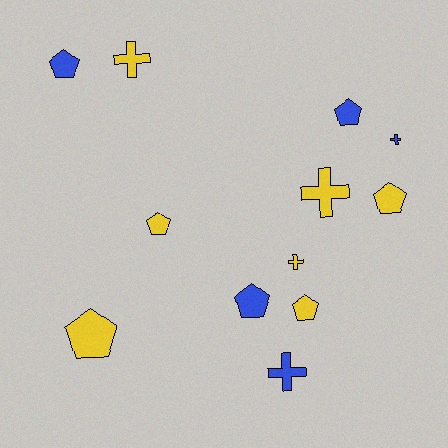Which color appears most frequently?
Yellow, with 7 objects.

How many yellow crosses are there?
There are 3 yellow crosses.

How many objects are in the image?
There are 12 objects.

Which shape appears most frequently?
Pentagon, with 7 objects.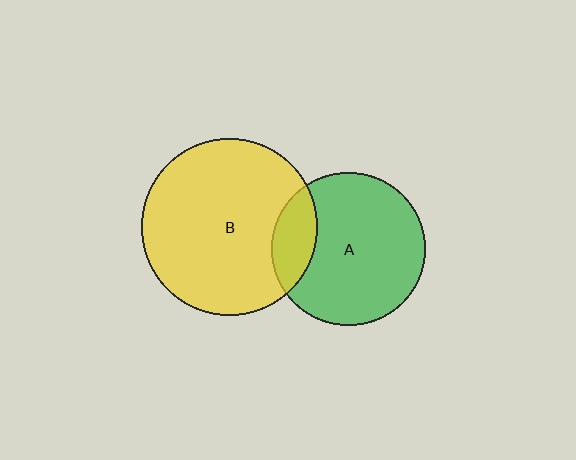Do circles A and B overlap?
Yes.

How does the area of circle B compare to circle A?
Approximately 1.3 times.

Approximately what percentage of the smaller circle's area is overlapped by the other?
Approximately 20%.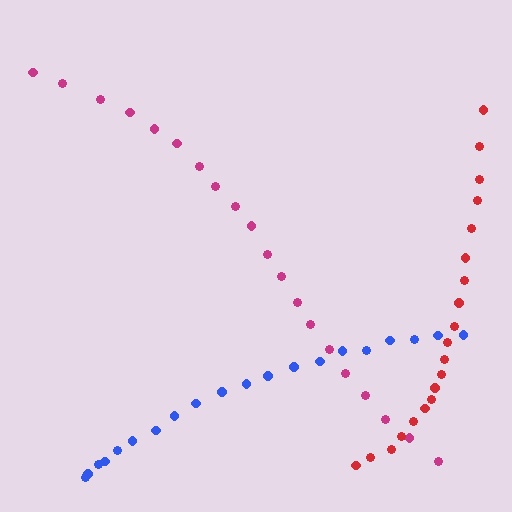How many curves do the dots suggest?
There are 3 distinct paths.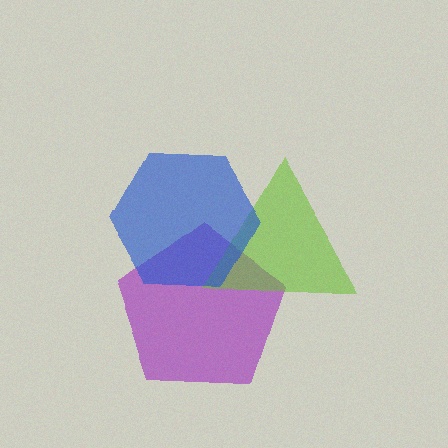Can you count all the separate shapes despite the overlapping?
Yes, there are 3 separate shapes.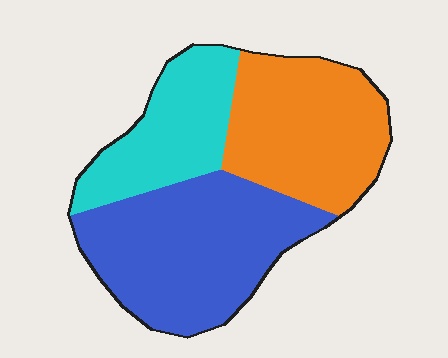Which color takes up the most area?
Blue, at roughly 40%.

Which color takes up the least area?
Cyan, at roughly 25%.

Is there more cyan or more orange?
Orange.